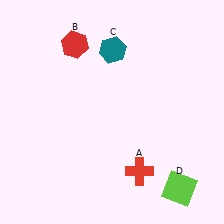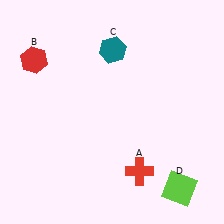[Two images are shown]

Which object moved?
The red hexagon (B) moved left.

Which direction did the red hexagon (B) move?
The red hexagon (B) moved left.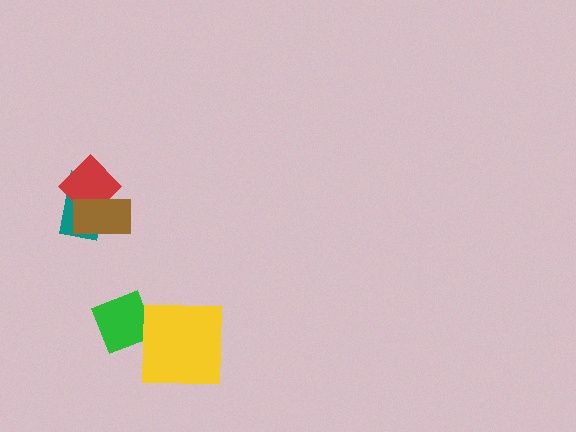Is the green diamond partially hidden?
Yes, it is partially covered by another shape.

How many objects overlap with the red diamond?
2 objects overlap with the red diamond.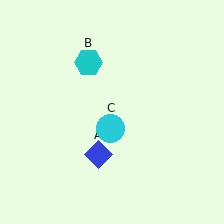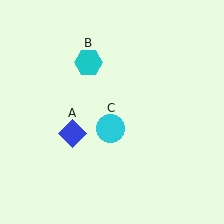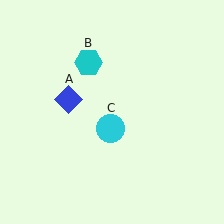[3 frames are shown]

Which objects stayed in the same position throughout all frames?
Cyan hexagon (object B) and cyan circle (object C) remained stationary.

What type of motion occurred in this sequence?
The blue diamond (object A) rotated clockwise around the center of the scene.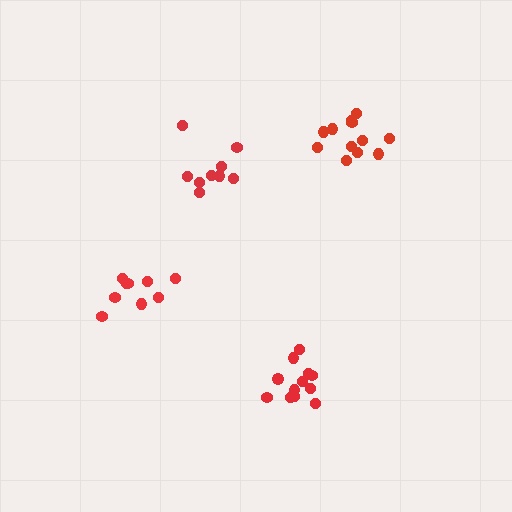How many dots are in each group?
Group 1: 12 dots, Group 2: 9 dots, Group 3: 9 dots, Group 4: 12 dots (42 total).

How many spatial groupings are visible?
There are 4 spatial groupings.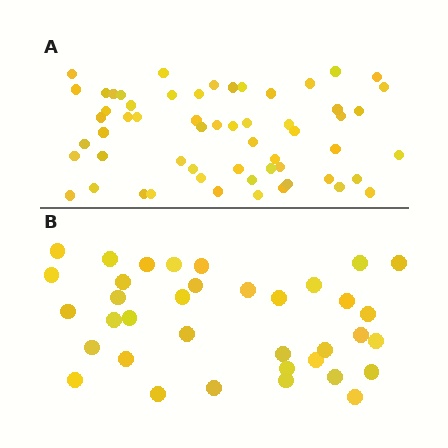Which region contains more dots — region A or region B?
Region A (the top region) has more dots.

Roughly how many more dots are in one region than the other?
Region A has approximately 20 more dots than region B.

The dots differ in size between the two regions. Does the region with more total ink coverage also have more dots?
No. Region B has more total ink coverage because its dots are larger, but region A actually contains more individual dots. Total area can be misleading — the number of items is what matters here.